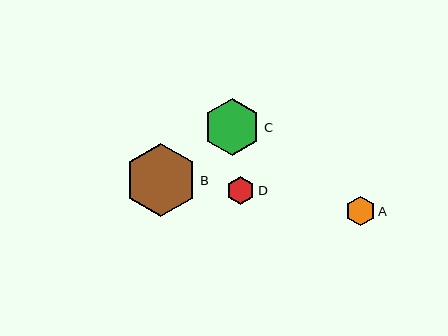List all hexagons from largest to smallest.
From largest to smallest: B, C, A, D.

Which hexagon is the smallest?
Hexagon D is the smallest with a size of approximately 28 pixels.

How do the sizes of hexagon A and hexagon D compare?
Hexagon A and hexagon D are approximately the same size.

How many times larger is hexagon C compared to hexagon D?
Hexagon C is approximately 2.1 times the size of hexagon D.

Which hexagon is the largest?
Hexagon B is the largest with a size of approximately 73 pixels.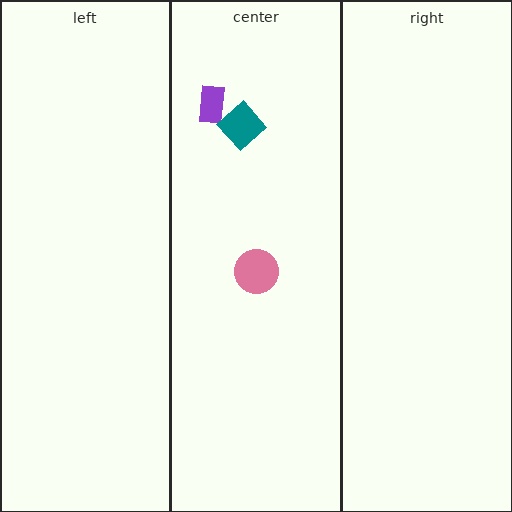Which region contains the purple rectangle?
The center region.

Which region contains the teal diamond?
The center region.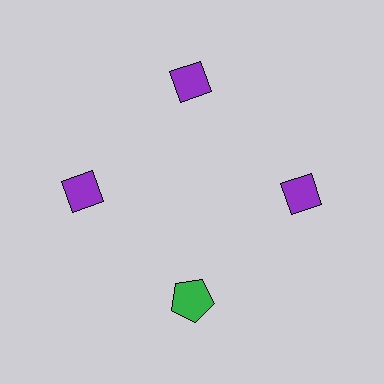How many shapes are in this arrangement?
There are 4 shapes arranged in a ring pattern.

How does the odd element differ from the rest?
It differs in both color (green instead of purple) and shape (pentagon instead of diamond).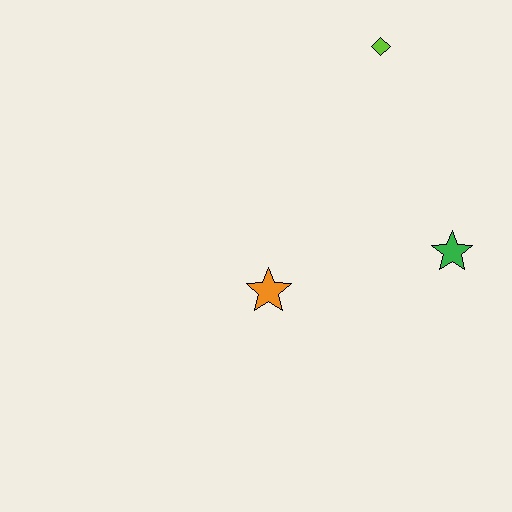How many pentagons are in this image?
There are no pentagons.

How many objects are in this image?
There are 3 objects.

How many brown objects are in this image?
There are no brown objects.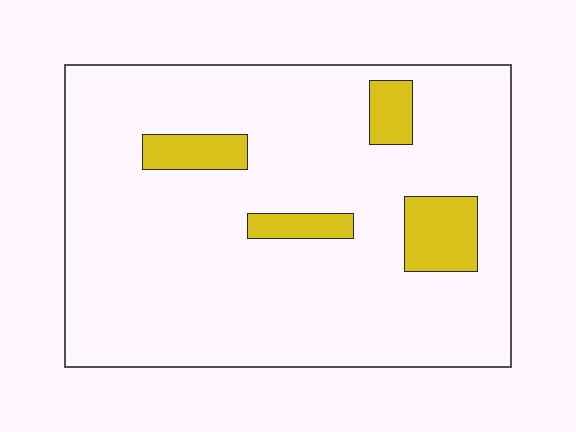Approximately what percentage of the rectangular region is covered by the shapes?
Approximately 10%.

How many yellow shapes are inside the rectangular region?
4.